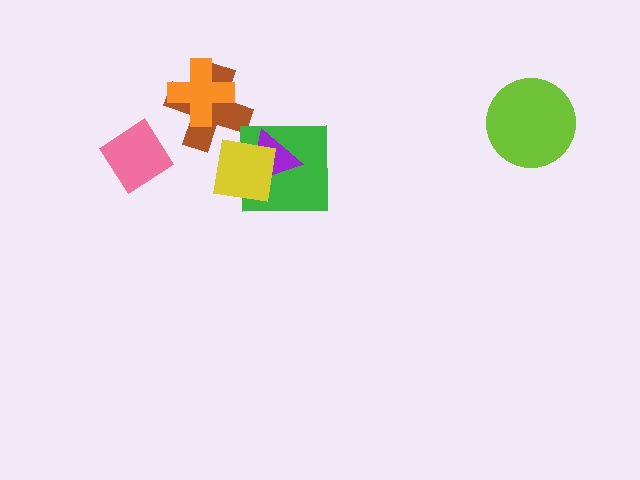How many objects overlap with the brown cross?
2 objects overlap with the brown cross.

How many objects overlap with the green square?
2 objects overlap with the green square.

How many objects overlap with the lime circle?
0 objects overlap with the lime circle.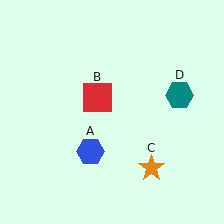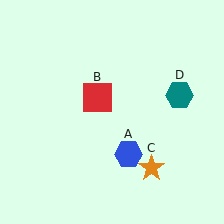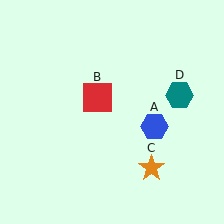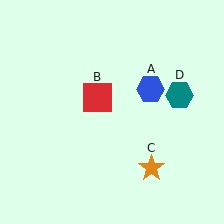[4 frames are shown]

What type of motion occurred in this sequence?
The blue hexagon (object A) rotated counterclockwise around the center of the scene.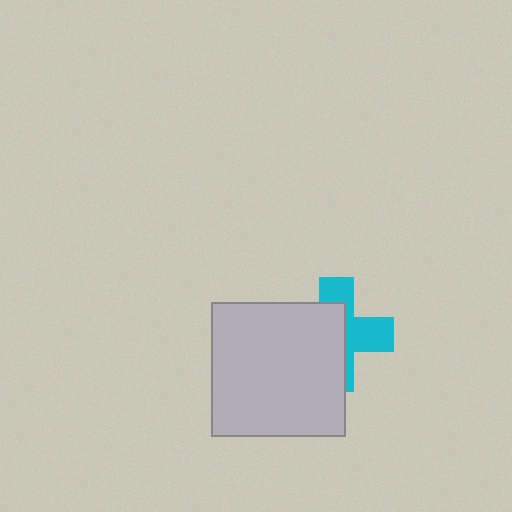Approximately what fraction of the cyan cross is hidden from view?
Roughly 56% of the cyan cross is hidden behind the light gray square.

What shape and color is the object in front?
The object in front is a light gray square.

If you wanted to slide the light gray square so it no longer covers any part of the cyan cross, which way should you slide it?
Slide it left — that is the most direct way to separate the two shapes.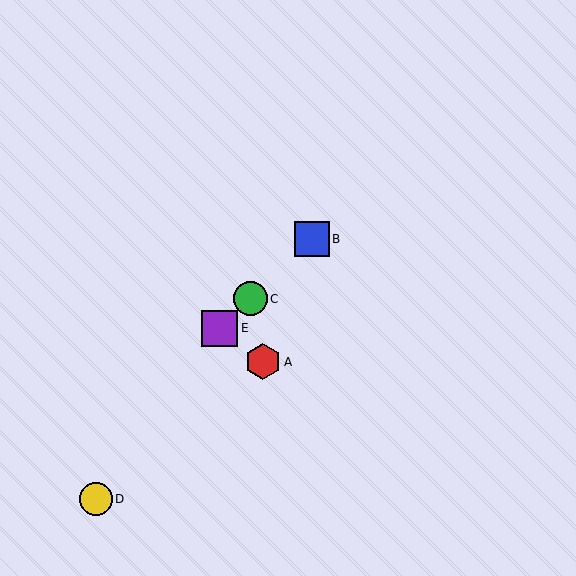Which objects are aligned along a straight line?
Objects B, C, E are aligned along a straight line.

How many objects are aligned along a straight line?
3 objects (B, C, E) are aligned along a straight line.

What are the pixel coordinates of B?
Object B is at (312, 239).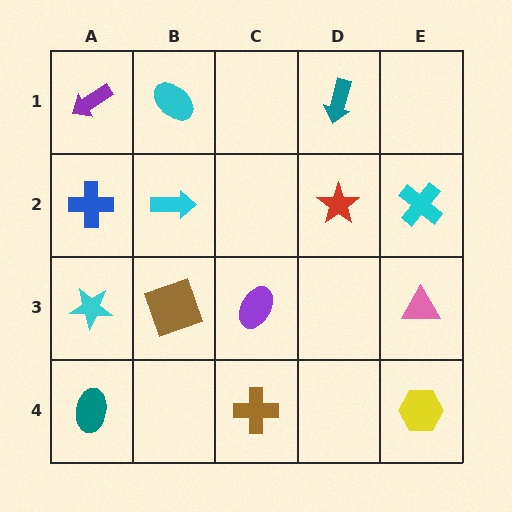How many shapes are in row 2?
4 shapes.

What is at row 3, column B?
A brown square.